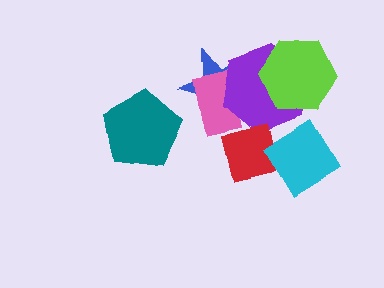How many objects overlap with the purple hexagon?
4 objects overlap with the purple hexagon.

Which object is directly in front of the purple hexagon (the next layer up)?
The red square is directly in front of the purple hexagon.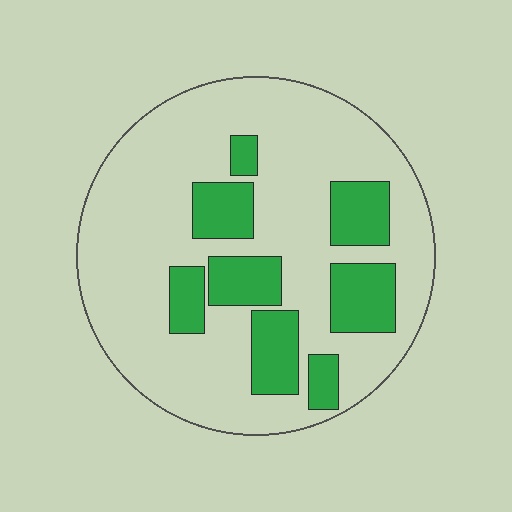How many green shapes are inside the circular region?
8.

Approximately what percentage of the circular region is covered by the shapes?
Approximately 25%.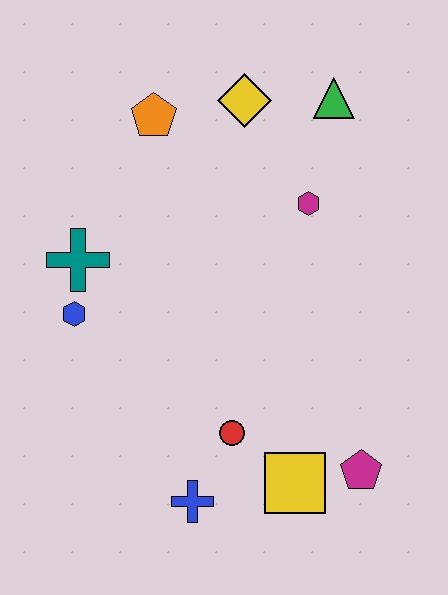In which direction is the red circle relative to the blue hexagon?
The red circle is to the right of the blue hexagon.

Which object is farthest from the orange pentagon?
The magenta pentagon is farthest from the orange pentagon.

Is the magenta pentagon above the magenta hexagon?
No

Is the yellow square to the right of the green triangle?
No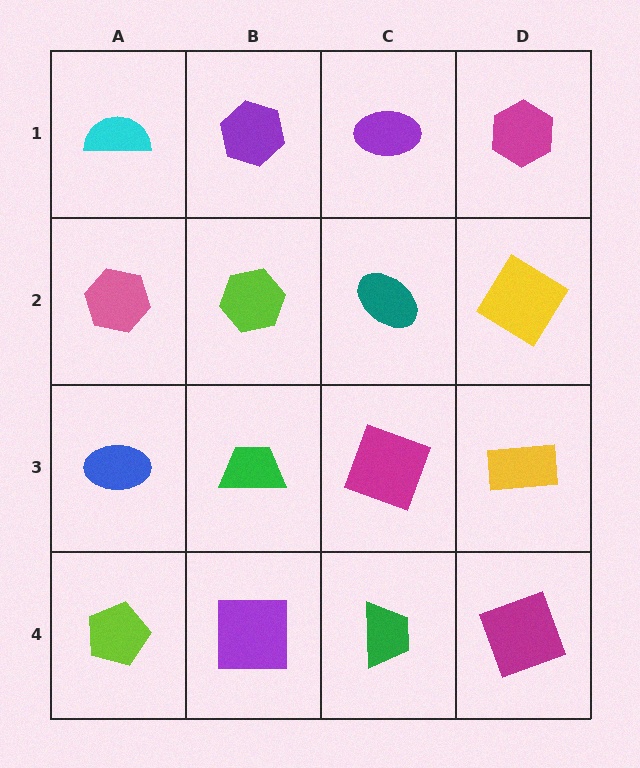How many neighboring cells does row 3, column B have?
4.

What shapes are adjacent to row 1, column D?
A yellow diamond (row 2, column D), a purple ellipse (row 1, column C).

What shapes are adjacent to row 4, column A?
A blue ellipse (row 3, column A), a purple square (row 4, column B).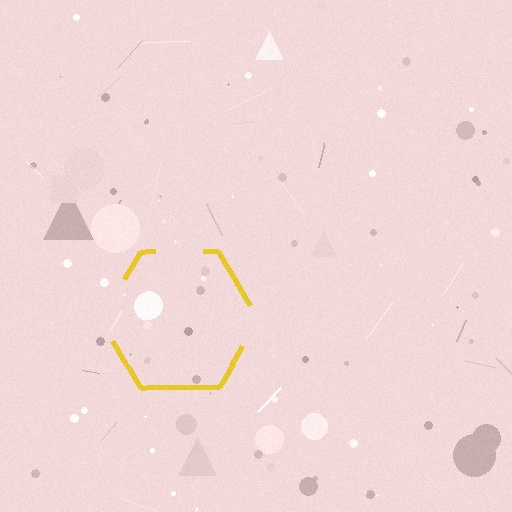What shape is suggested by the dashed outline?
The dashed outline suggests a hexagon.